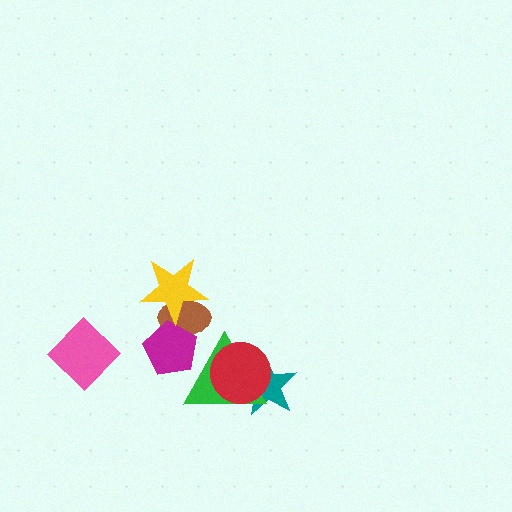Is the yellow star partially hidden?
No, no other shape covers it.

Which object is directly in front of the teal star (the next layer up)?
The green triangle is directly in front of the teal star.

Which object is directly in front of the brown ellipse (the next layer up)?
The magenta pentagon is directly in front of the brown ellipse.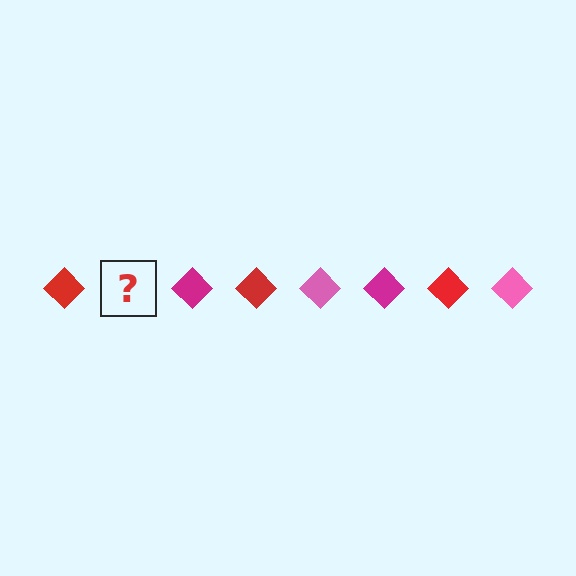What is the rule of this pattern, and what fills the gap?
The rule is that the pattern cycles through red, pink, magenta diamonds. The gap should be filled with a pink diamond.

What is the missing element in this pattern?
The missing element is a pink diamond.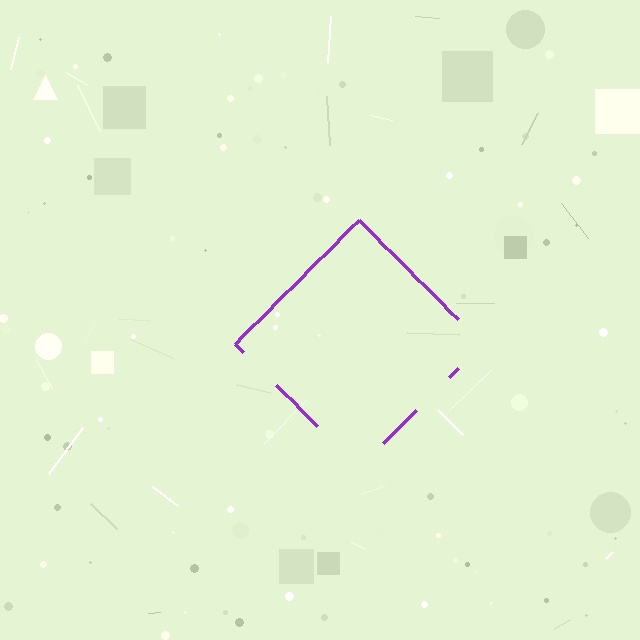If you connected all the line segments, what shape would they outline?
They would outline a diamond.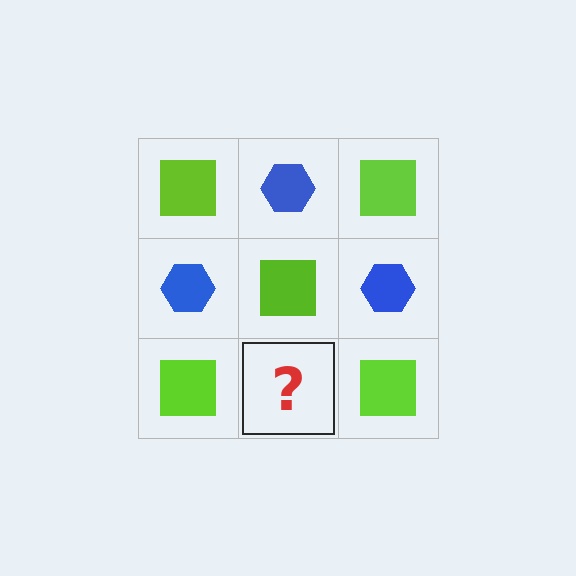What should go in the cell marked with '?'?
The missing cell should contain a blue hexagon.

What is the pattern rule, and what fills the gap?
The rule is that it alternates lime square and blue hexagon in a checkerboard pattern. The gap should be filled with a blue hexagon.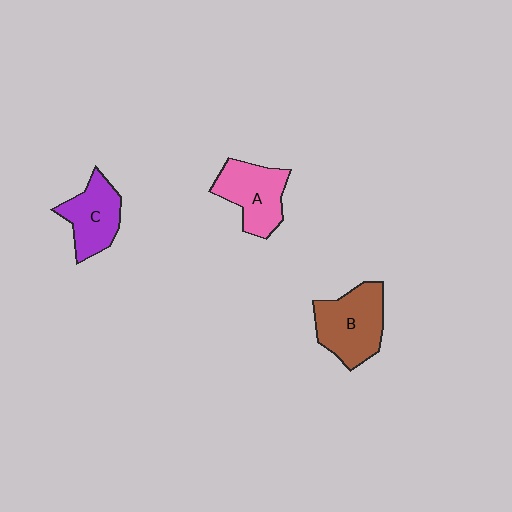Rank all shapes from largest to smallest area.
From largest to smallest: B (brown), A (pink), C (purple).